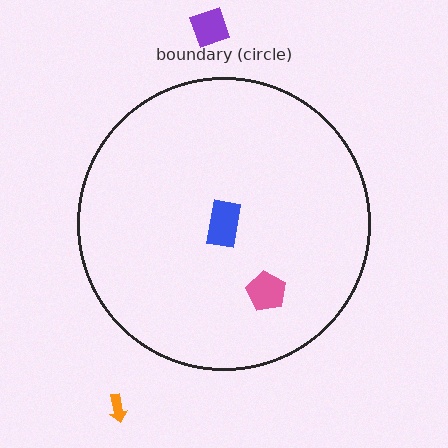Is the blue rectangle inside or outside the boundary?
Inside.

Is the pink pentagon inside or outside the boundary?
Inside.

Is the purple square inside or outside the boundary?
Outside.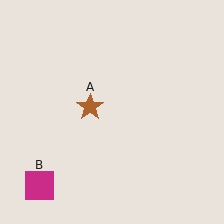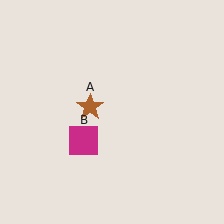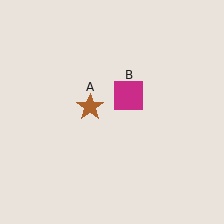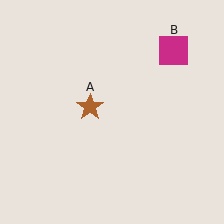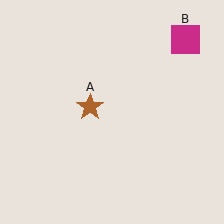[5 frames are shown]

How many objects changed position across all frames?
1 object changed position: magenta square (object B).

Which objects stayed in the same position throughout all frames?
Brown star (object A) remained stationary.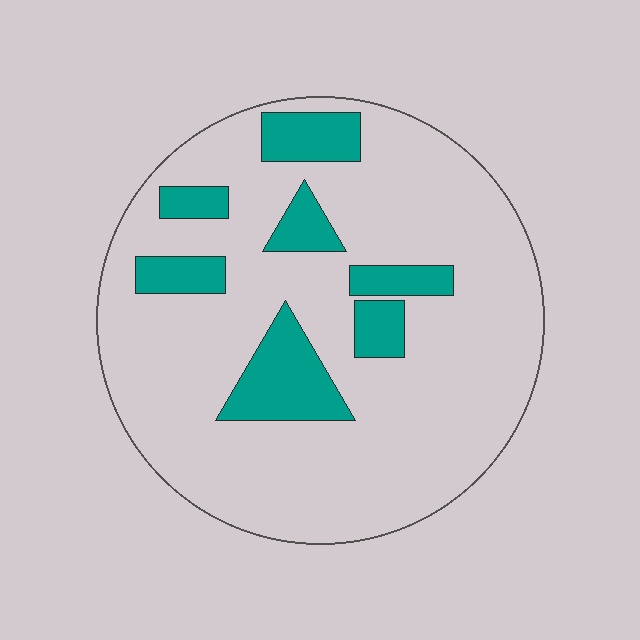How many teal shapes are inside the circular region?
7.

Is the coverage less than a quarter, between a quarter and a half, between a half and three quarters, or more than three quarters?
Less than a quarter.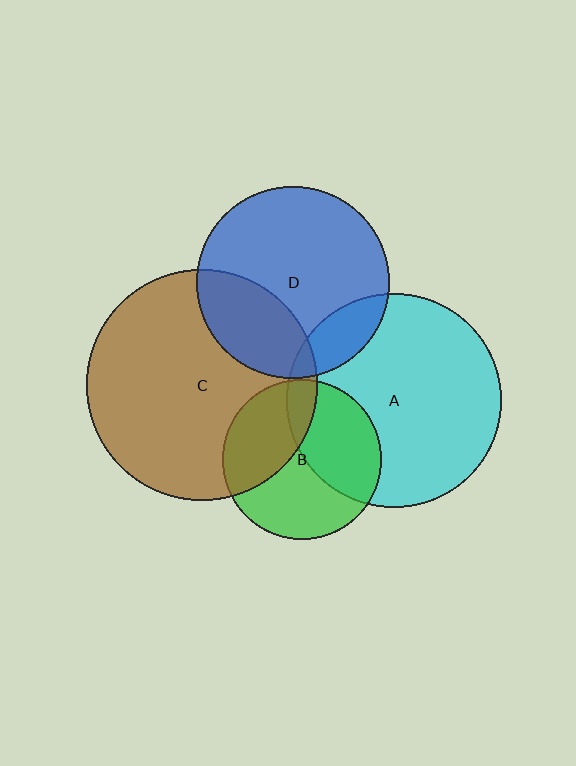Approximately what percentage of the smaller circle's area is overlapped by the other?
Approximately 40%.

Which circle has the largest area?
Circle C (brown).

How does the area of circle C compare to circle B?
Approximately 2.1 times.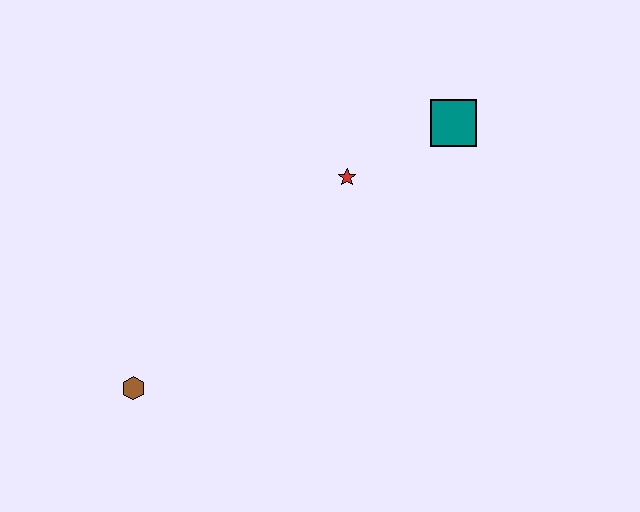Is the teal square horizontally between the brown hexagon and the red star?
No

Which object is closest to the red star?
The teal square is closest to the red star.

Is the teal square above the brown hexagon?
Yes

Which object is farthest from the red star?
The brown hexagon is farthest from the red star.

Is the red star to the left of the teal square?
Yes